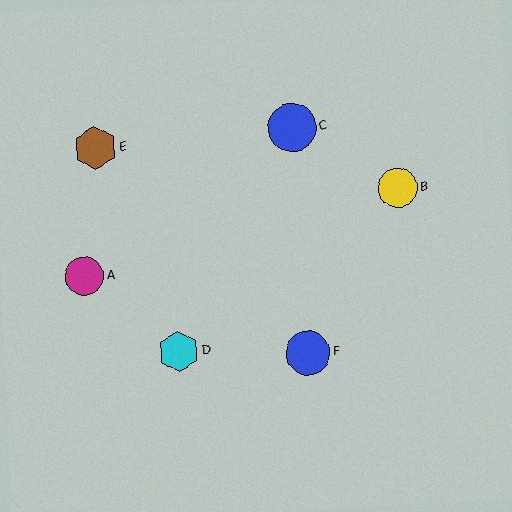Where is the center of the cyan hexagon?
The center of the cyan hexagon is at (178, 351).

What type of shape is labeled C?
Shape C is a blue circle.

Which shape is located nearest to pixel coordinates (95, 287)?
The magenta circle (labeled A) at (84, 276) is nearest to that location.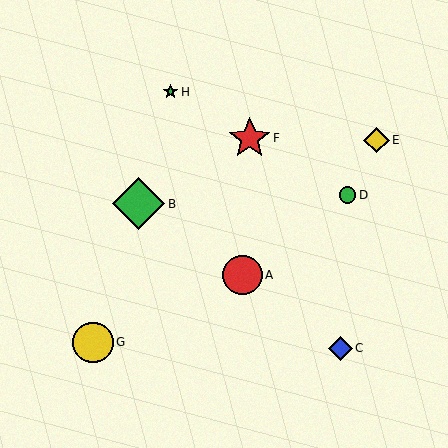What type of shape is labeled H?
Shape H is a green star.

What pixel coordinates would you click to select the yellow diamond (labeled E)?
Click at (377, 140) to select the yellow diamond E.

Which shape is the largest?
The green diamond (labeled B) is the largest.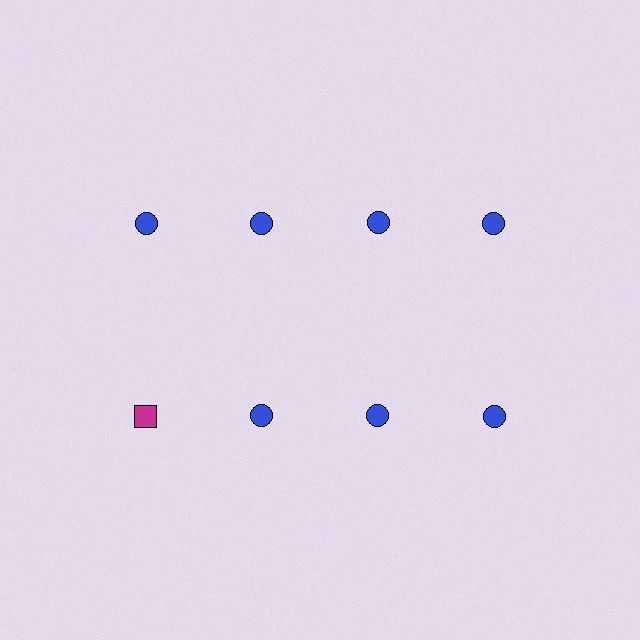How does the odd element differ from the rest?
It differs in both color (magenta instead of blue) and shape (square instead of circle).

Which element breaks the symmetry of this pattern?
The magenta square in the second row, leftmost column breaks the symmetry. All other shapes are blue circles.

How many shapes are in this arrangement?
There are 8 shapes arranged in a grid pattern.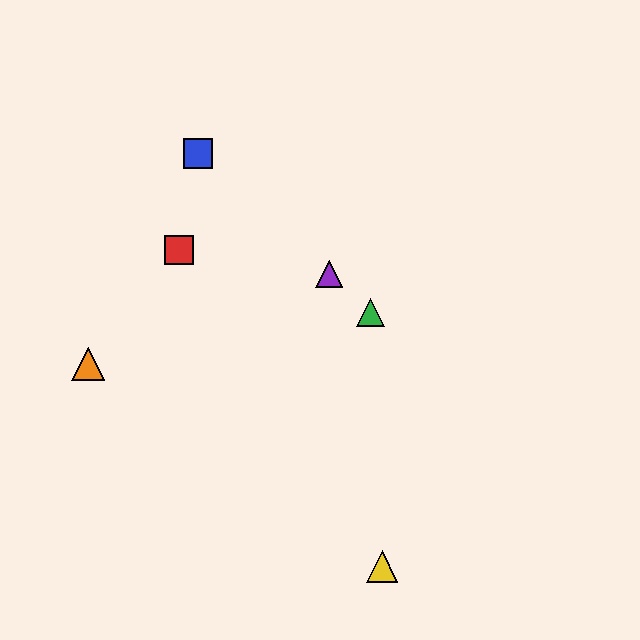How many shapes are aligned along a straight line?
3 shapes (the blue square, the green triangle, the purple triangle) are aligned along a straight line.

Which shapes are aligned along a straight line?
The blue square, the green triangle, the purple triangle are aligned along a straight line.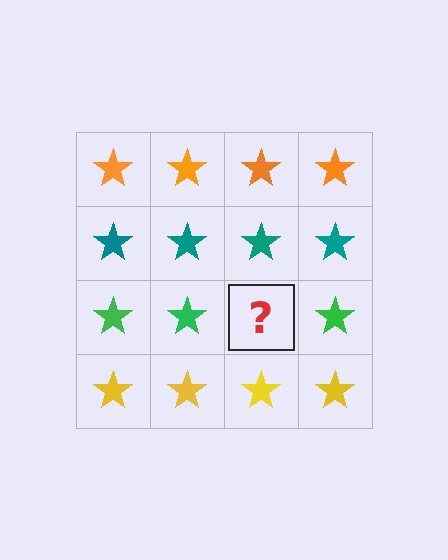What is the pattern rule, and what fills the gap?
The rule is that each row has a consistent color. The gap should be filled with a green star.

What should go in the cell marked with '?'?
The missing cell should contain a green star.